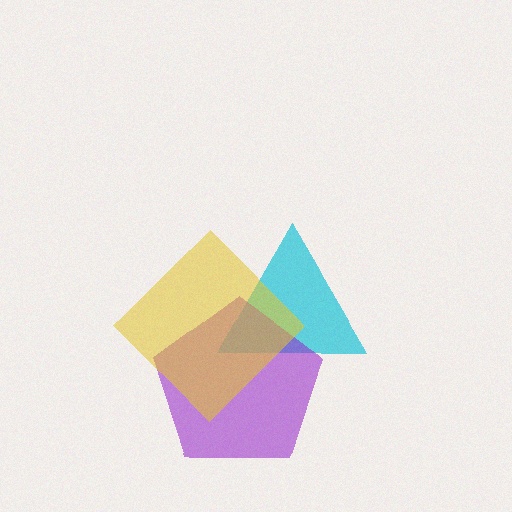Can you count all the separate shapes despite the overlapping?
Yes, there are 3 separate shapes.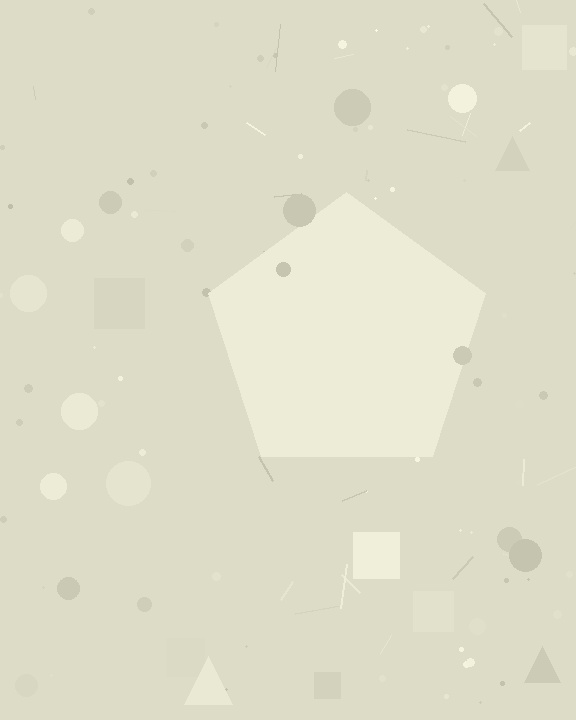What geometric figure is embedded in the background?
A pentagon is embedded in the background.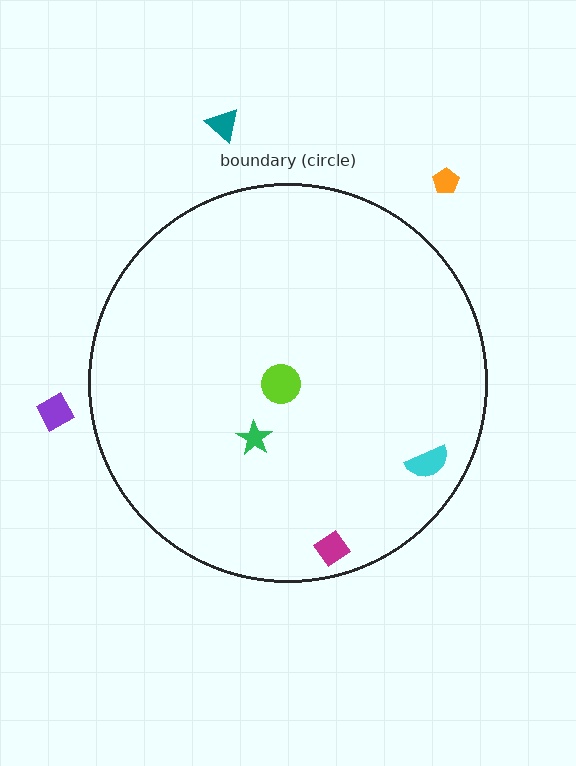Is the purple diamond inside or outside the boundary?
Outside.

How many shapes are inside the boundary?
4 inside, 3 outside.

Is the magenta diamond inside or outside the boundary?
Inside.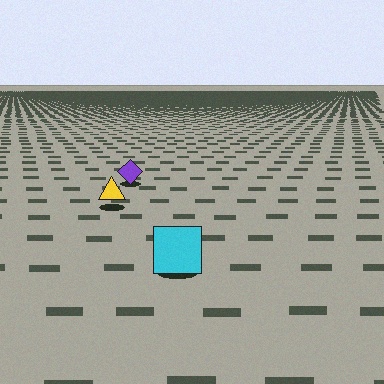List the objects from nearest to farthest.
From nearest to farthest: the cyan square, the yellow triangle, the purple diamond.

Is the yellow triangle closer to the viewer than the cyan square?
No. The cyan square is closer — you can tell from the texture gradient: the ground texture is coarser near it.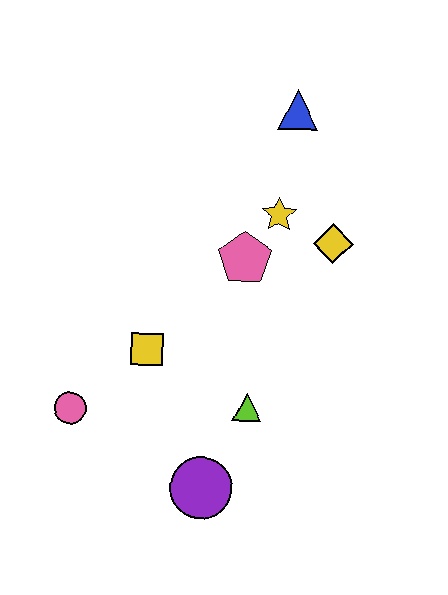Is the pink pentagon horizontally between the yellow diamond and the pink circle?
Yes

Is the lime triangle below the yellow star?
Yes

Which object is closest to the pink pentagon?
The yellow star is closest to the pink pentagon.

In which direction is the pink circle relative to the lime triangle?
The pink circle is to the left of the lime triangle.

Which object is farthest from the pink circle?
The blue triangle is farthest from the pink circle.